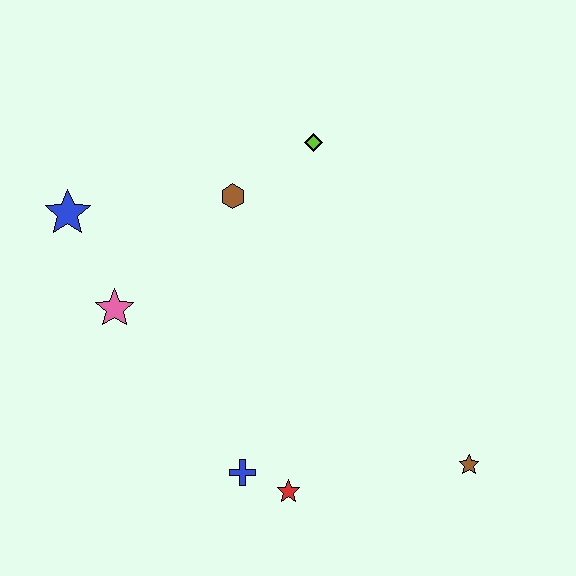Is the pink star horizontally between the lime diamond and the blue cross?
No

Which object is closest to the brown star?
The red star is closest to the brown star.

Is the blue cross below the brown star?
Yes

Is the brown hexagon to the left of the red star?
Yes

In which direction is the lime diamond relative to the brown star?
The lime diamond is above the brown star.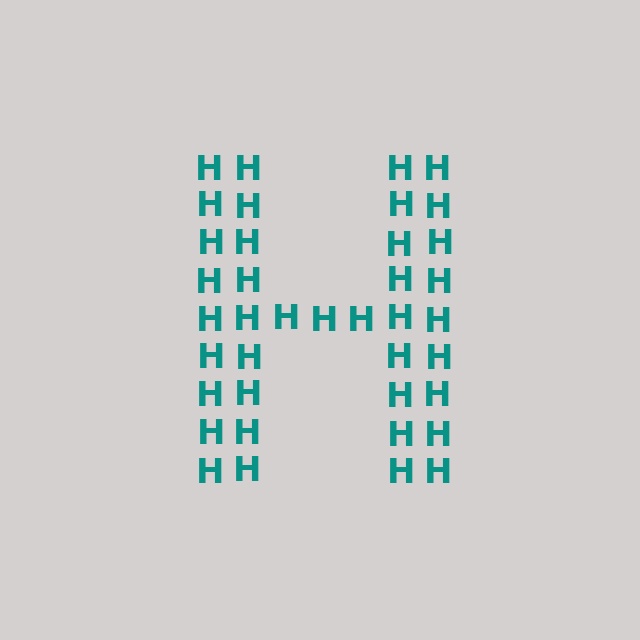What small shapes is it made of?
It is made of small letter H's.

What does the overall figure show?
The overall figure shows the letter H.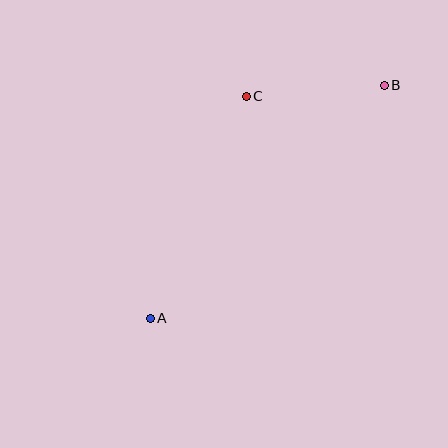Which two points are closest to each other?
Points B and C are closest to each other.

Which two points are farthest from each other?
Points A and B are farthest from each other.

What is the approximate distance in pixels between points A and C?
The distance between A and C is approximately 242 pixels.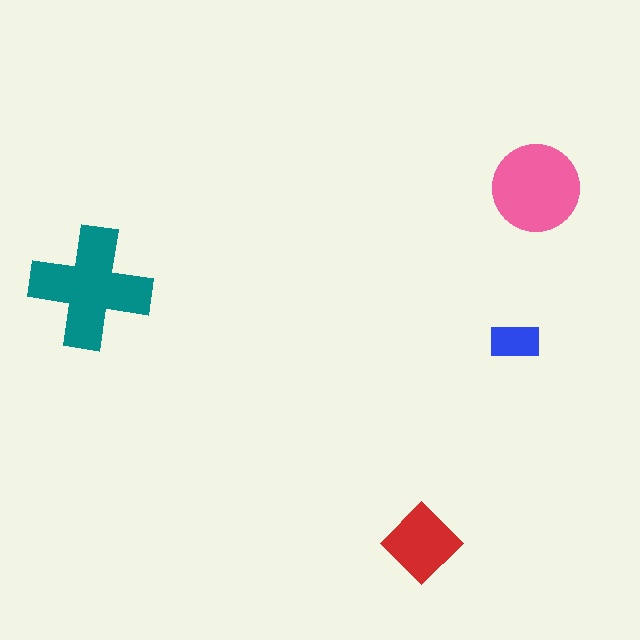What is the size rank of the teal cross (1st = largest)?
1st.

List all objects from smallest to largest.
The blue rectangle, the red diamond, the pink circle, the teal cross.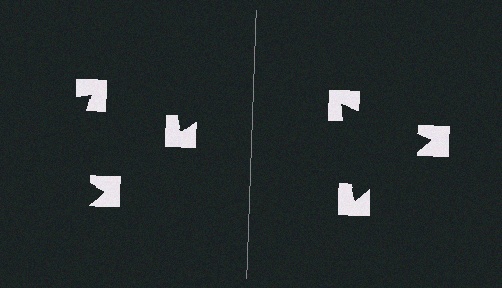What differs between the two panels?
The notched squares are positioned identically on both sides; only the wedge orientations differ. On the right they align to a triangle; on the left they are misaligned.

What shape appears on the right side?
An illusory triangle.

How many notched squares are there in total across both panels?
6 — 3 on each side.